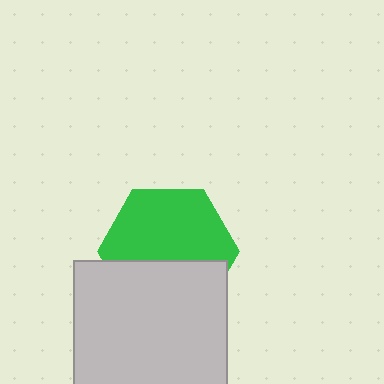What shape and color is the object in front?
The object in front is a light gray square.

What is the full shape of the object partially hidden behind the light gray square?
The partially hidden object is a green hexagon.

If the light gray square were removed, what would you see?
You would see the complete green hexagon.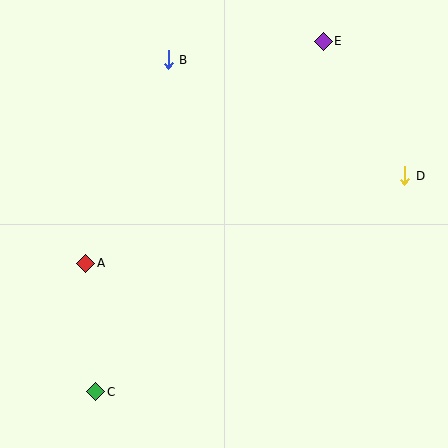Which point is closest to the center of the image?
Point A at (86, 263) is closest to the center.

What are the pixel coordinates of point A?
Point A is at (86, 263).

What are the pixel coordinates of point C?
Point C is at (96, 392).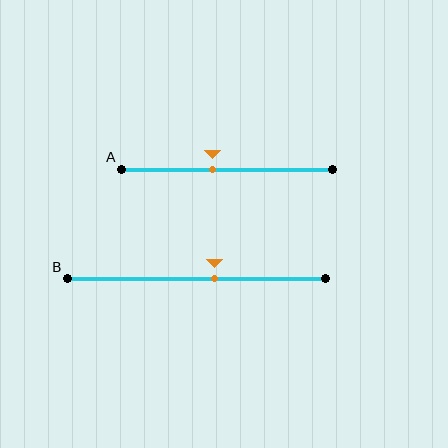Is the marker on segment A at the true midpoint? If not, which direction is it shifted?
No, the marker on segment A is shifted to the left by about 7% of the segment length.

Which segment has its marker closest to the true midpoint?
Segment A has its marker closest to the true midpoint.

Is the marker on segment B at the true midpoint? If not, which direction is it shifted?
No, the marker on segment B is shifted to the right by about 7% of the segment length.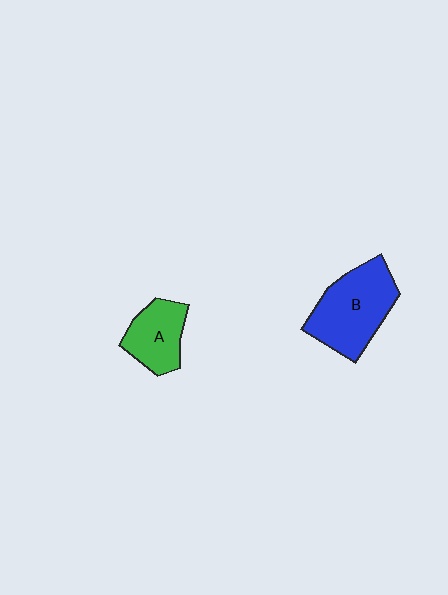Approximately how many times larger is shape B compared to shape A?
Approximately 1.6 times.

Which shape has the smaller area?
Shape A (green).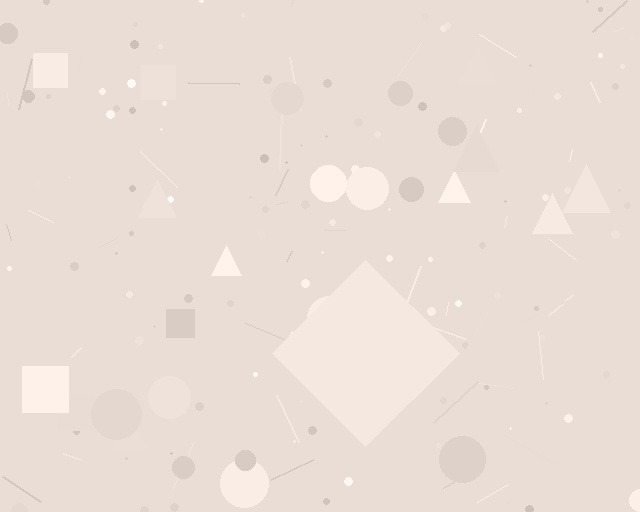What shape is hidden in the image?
A diamond is hidden in the image.